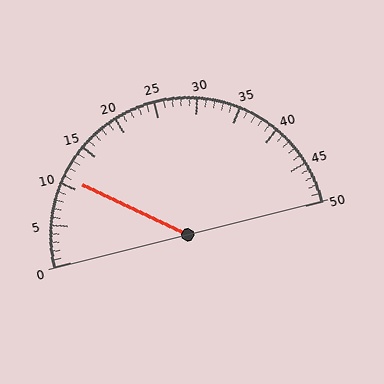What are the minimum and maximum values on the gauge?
The gauge ranges from 0 to 50.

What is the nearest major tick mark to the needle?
The nearest major tick mark is 10.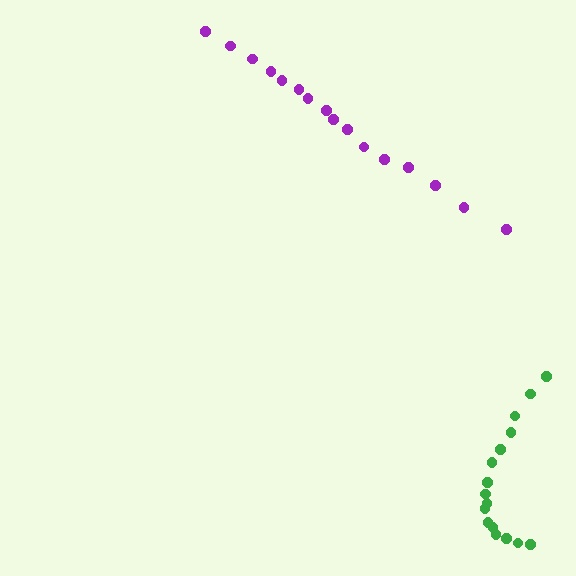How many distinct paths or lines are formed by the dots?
There are 2 distinct paths.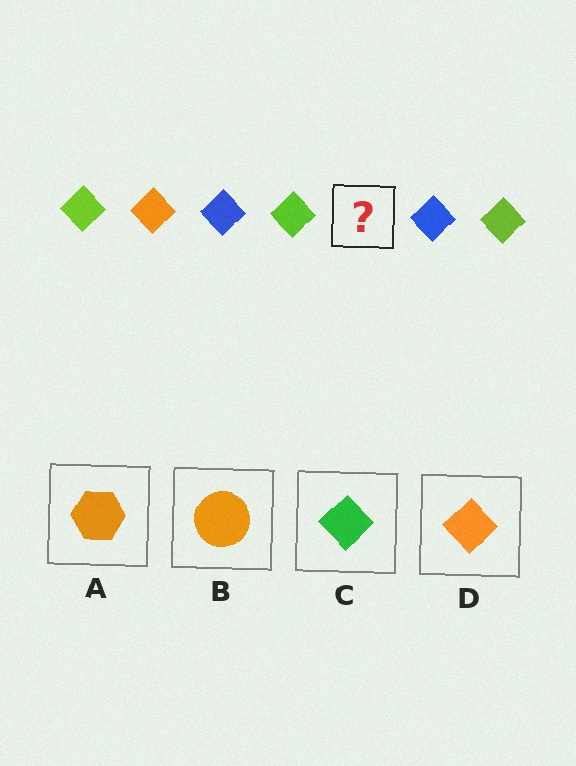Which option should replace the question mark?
Option D.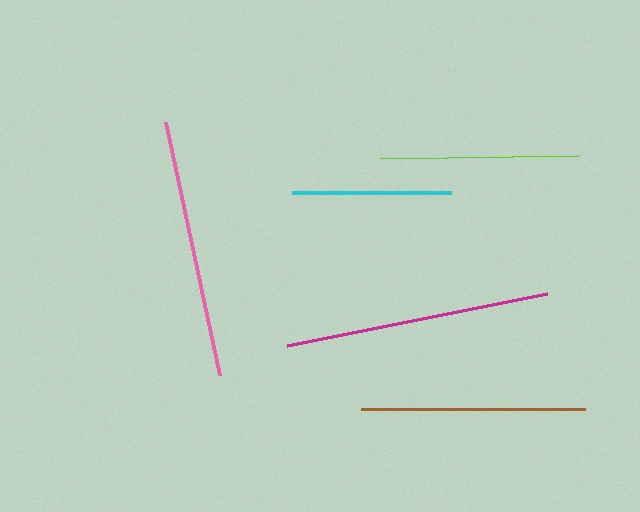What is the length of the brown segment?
The brown segment is approximately 224 pixels long.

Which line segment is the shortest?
The cyan line is the shortest at approximately 159 pixels.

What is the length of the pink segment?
The pink segment is approximately 259 pixels long.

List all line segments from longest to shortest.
From longest to shortest: magenta, pink, brown, lime, cyan.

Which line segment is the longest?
The magenta line is the longest at approximately 265 pixels.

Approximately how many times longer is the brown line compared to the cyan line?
The brown line is approximately 1.4 times the length of the cyan line.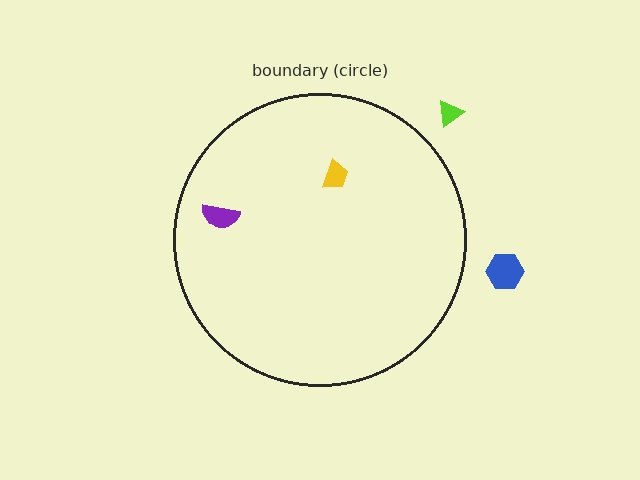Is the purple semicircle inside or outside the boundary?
Inside.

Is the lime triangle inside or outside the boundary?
Outside.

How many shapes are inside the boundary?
2 inside, 2 outside.